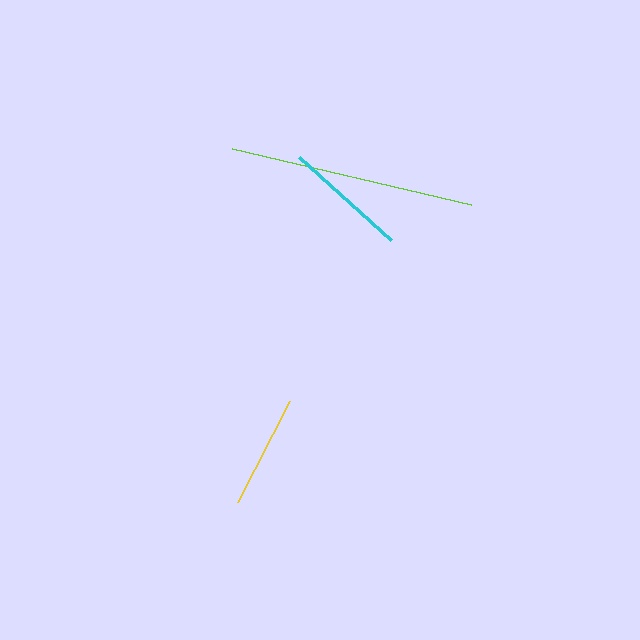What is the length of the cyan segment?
The cyan segment is approximately 124 pixels long.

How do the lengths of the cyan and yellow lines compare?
The cyan and yellow lines are approximately the same length.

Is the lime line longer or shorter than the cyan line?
The lime line is longer than the cyan line.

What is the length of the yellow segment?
The yellow segment is approximately 114 pixels long.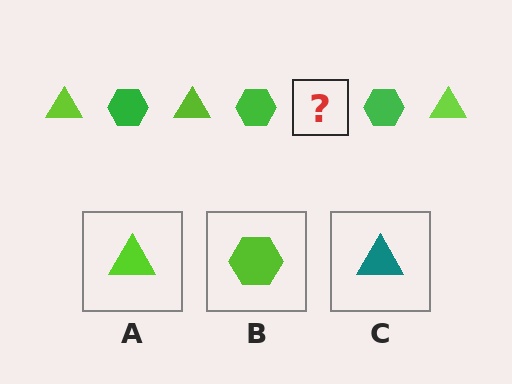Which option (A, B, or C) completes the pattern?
A.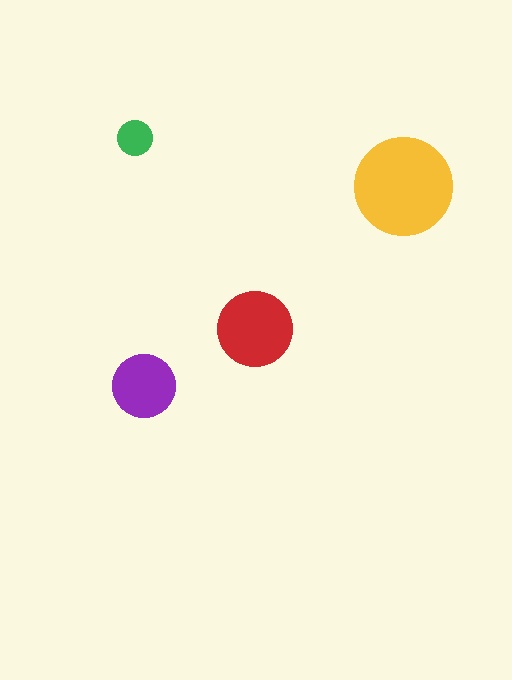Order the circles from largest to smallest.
the yellow one, the red one, the purple one, the green one.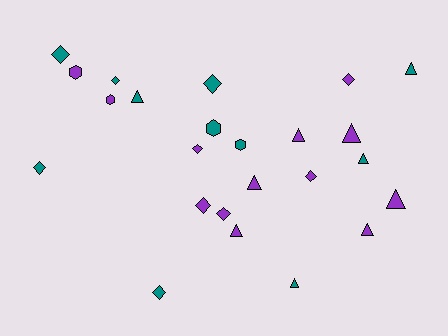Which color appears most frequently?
Purple, with 13 objects.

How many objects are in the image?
There are 24 objects.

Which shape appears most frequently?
Diamond, with 10 objects.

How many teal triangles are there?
There are 4 teal triangles.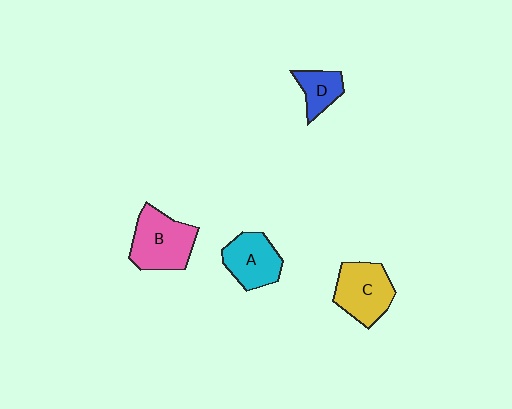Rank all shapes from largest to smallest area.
From largest to smallest: B (pink), C (yellow), A (cyan), D (blue).